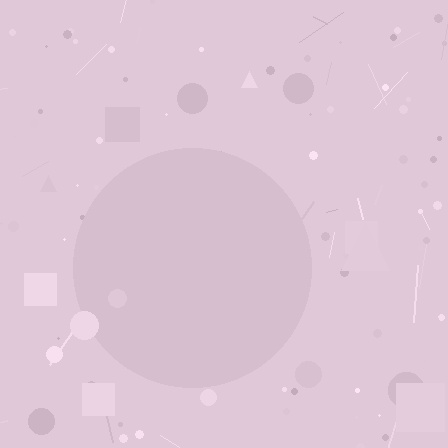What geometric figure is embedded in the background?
A circle is embedded in the background.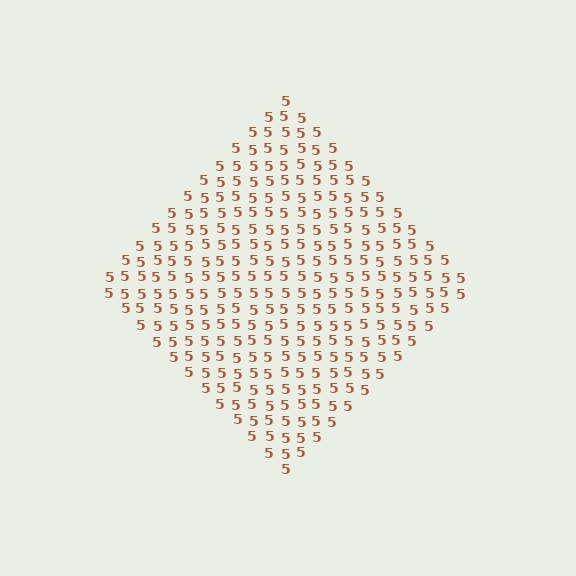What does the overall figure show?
The overall figure shows a diamond.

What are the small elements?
The small elements are digit 5's.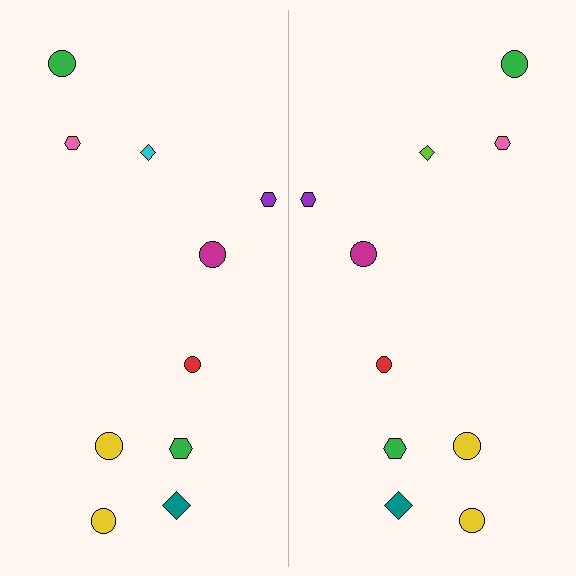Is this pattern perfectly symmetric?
No, the pattern is not perfectly symmetric. The lime diamond on the right side breaks the symmetry — its mirror counterpart is cyan.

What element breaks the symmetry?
The lime diamond on the right side breaks the symmetry — its mirror counterpart is cyan.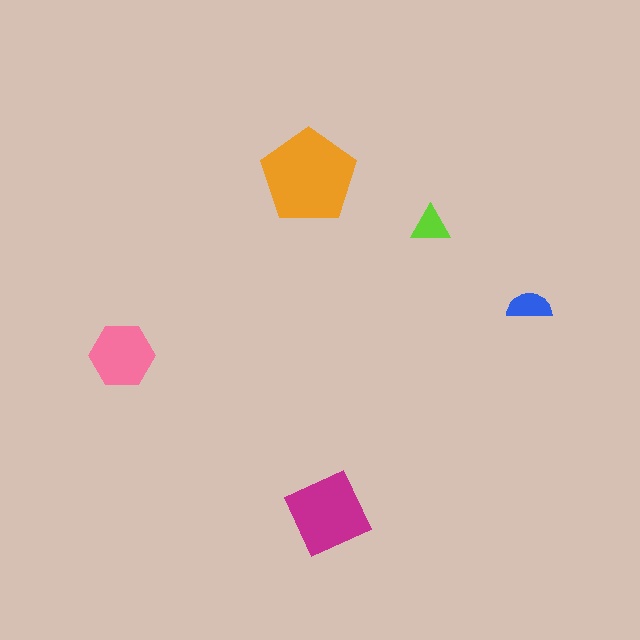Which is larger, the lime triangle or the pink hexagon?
The pink hexagon.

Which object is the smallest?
The lime triangle.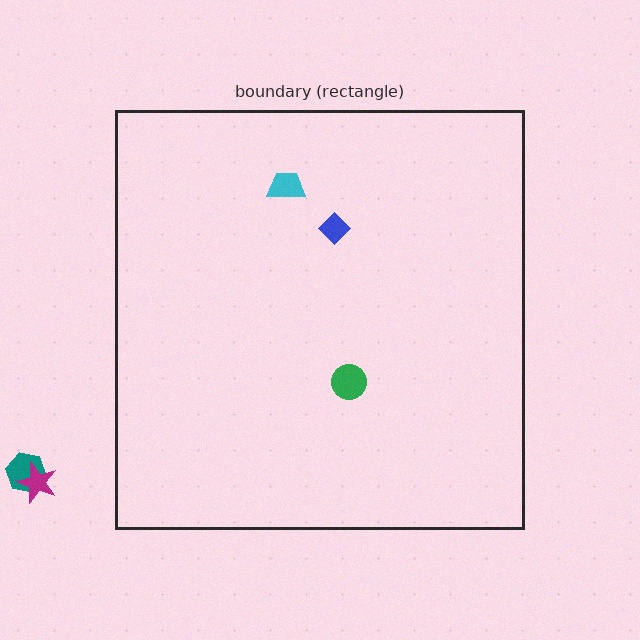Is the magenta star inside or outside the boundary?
Outside.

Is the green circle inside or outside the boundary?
Inside.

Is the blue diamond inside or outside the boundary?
Inside.